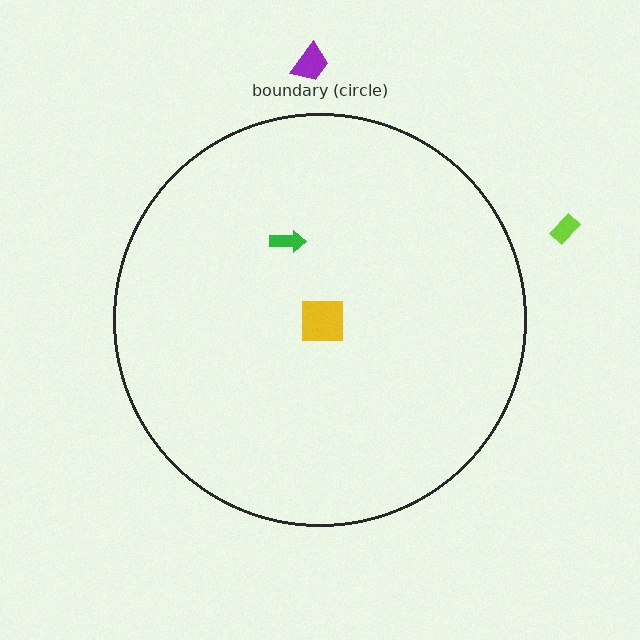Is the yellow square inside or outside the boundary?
Inside.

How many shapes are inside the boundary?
2 inside, 2 outside.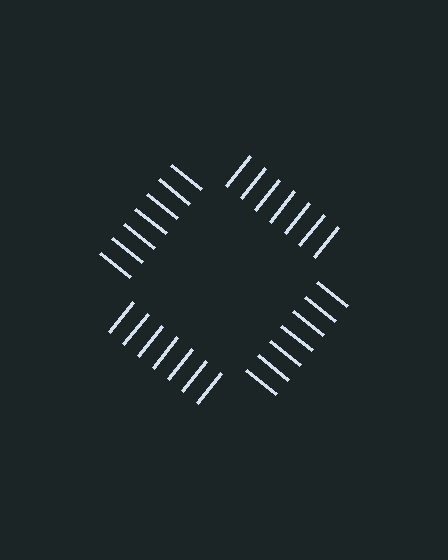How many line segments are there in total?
28 — 7 along each of the 4 edges.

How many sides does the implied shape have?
4 sides — the line-ends trace a square.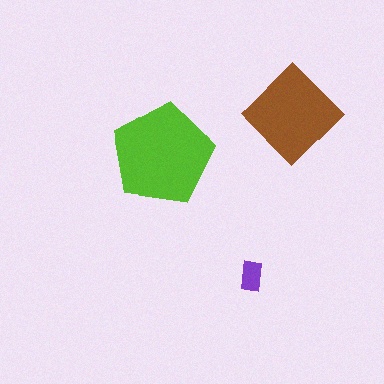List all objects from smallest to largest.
The purple rectangle, the brown diamond, the lime pentagon.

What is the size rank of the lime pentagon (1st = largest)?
1st.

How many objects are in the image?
There are 3 objects in the image.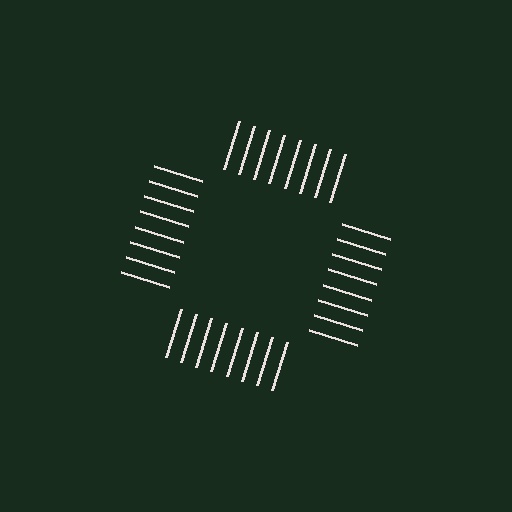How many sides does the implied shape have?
4 sides — the line-ends trace a square.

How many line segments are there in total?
32 — 8 along each of the 4 edges.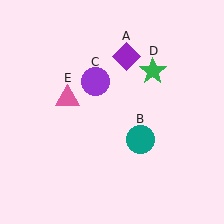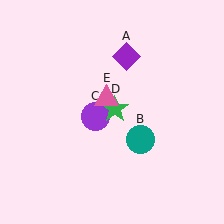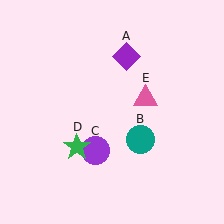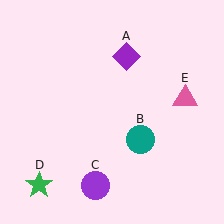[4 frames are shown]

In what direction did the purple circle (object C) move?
The purple circle (object C) moved down.